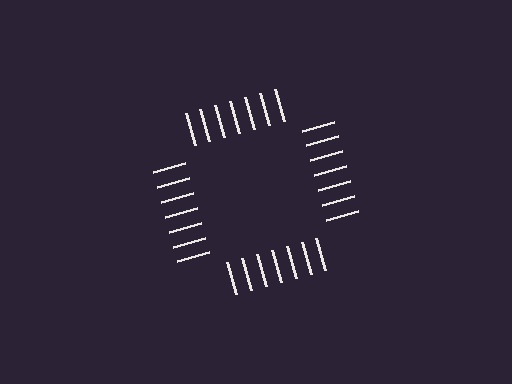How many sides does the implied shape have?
4 sides — the line-ends trace a square.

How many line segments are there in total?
28 — 7 along each of the 4 edges.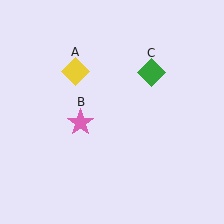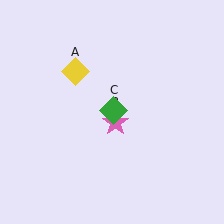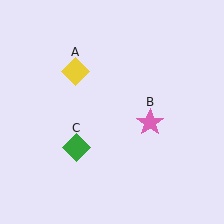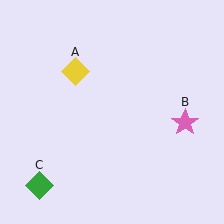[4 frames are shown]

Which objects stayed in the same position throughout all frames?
Yellow diamond (object A) remained stationary.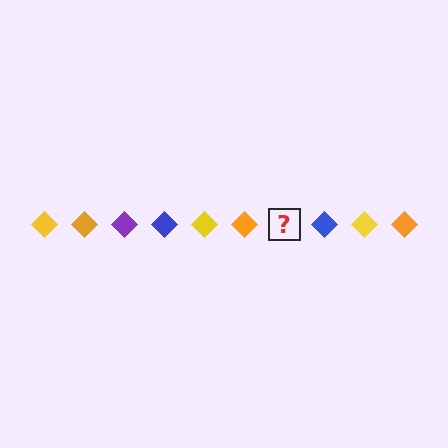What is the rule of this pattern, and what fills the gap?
The rule is that the pattern cycles through yellow, orange, purple, blue diamonds. The gap should be filled with a purple diamond.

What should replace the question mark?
The question mark should be replaced with a purple diamond.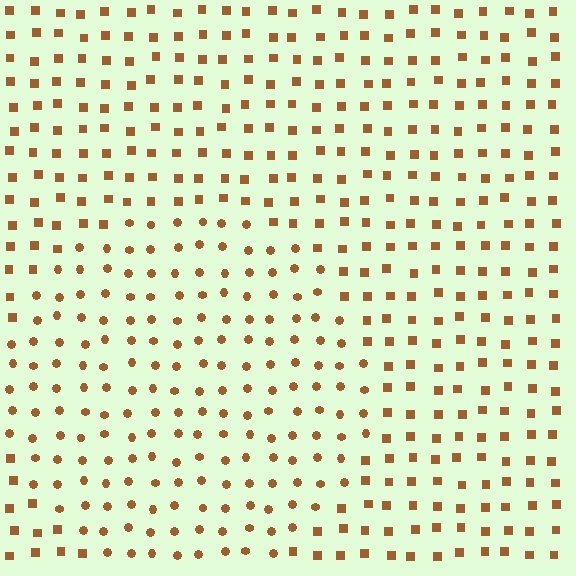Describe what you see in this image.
The image is filled with small brown elements arranged in a uniform grid. A circle-shaped region contains circles, while the surrounding area contains squares. The boundary is defined purely by the change in element shape.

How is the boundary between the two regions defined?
The boundary is defined by a change in element shape: circles inside vs. squares outside. All elements share the same color and spacing.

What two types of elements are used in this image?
The image uses circles inside the circle region and squares outside it.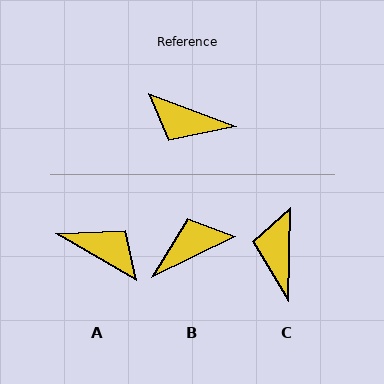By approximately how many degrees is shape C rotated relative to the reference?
Approximately 71 degrees clockwise.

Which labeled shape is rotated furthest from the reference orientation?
A, about 171 degrees away.